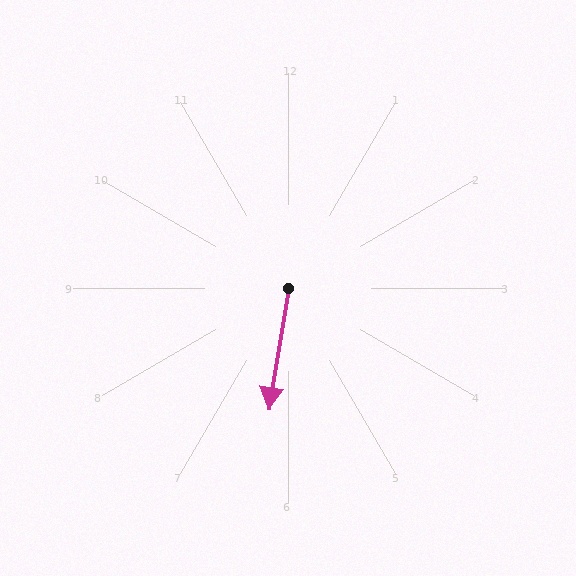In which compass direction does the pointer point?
South.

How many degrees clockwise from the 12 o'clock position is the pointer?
Approximately 189 degrees.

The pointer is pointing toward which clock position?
Roughly 6 o'clock.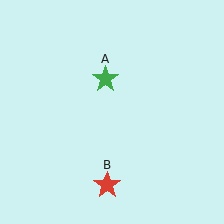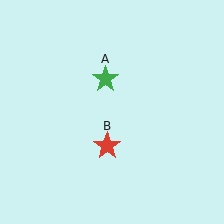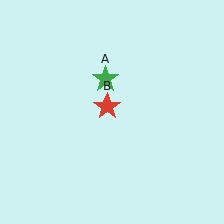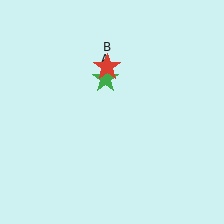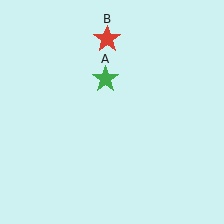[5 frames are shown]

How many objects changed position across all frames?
1 object changed position: red star (object B).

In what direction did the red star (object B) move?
The red star (object B) moved up.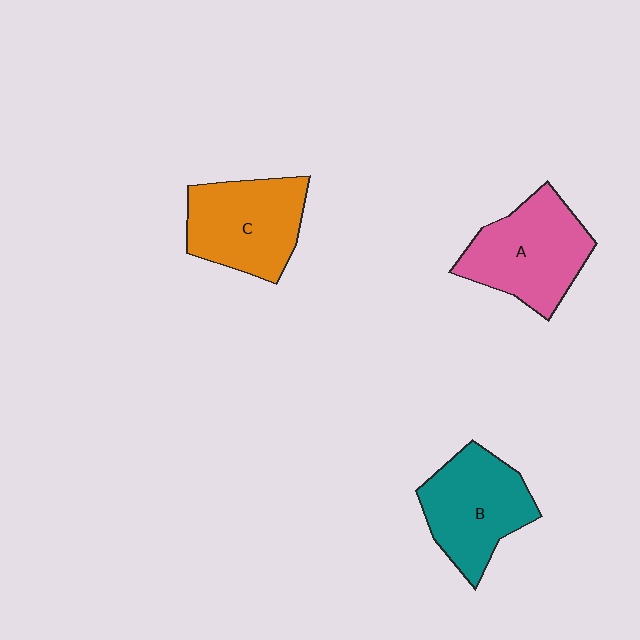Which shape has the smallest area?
Shape B (teal).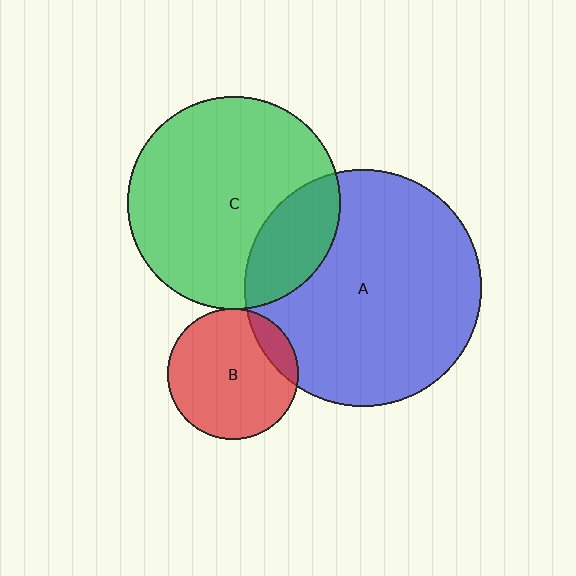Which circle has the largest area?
Circle A (blue).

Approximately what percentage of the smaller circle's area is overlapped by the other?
Approximately 5%.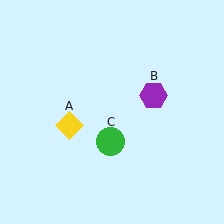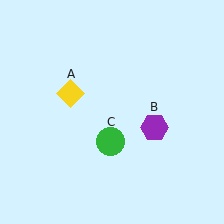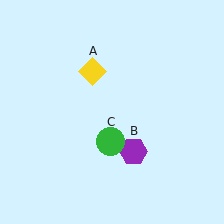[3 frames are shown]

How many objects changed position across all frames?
2 objects changed position: yellow diamond (object A), purple hexagon (object B).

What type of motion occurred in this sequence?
The yellow diamond (object A), purple hexagon (object B) rotated clockwise around the center of the scene.